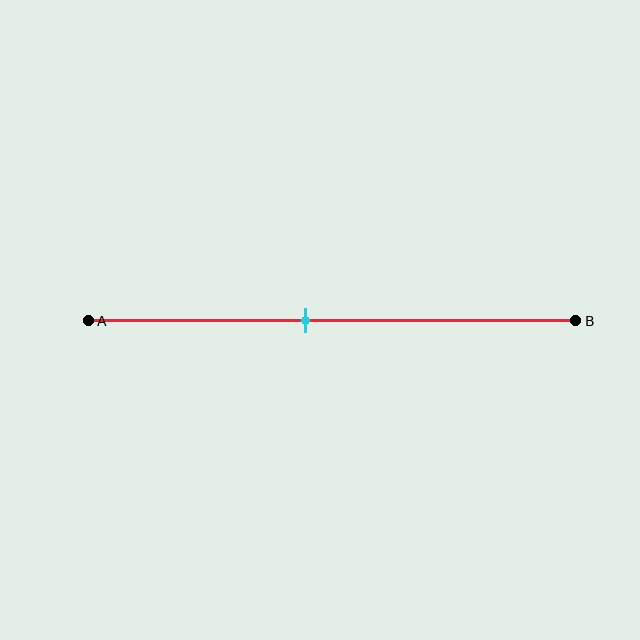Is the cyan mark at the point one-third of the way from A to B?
No, the mark is at about 45% from A, not at the 33% one-third point.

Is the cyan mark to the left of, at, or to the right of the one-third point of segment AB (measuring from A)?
The cyan mark is to the right of the one-third point of segment AB.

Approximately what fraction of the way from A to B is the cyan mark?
The cyan mark is approximately 45% of the way from A to B.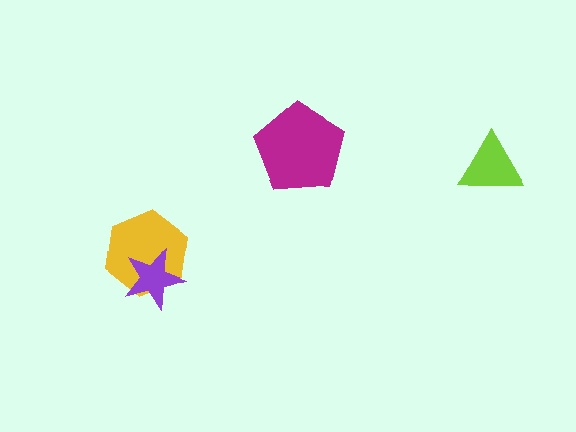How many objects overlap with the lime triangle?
0 objects overlap with the lime triangle.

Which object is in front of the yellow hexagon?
The purple star is in front of the yellow hexagon.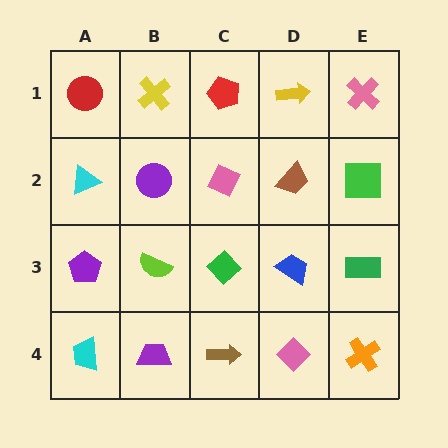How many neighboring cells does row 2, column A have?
3.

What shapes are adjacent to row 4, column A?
A purple pentagon (row 3, column A), a purple trapezoid (row 4, column B).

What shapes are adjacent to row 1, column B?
A purple circle (row 2, column B), a red circle (row 1, column A), a red pentagon (row 1, column C).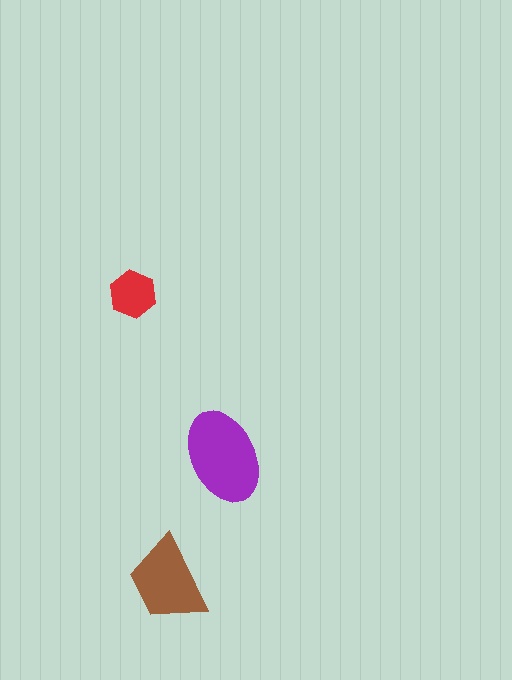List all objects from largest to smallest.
The purple ellipse, the brown trapezoid, the red hexagon.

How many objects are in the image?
There are 3 objects in the image.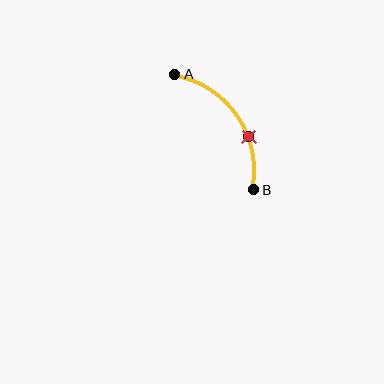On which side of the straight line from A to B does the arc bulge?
The arc bulges above and to the right of the straight line connecting A and B.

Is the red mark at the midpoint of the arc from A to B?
No. The red mark lies on the arc but is closer to endpoint B. The arc midpoint would be at the point on the curve equidistant along the arc from both A and B.